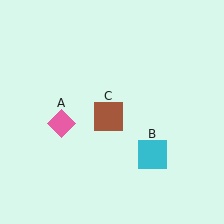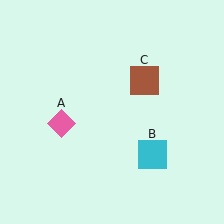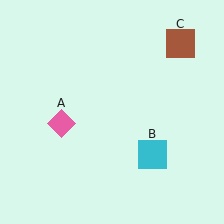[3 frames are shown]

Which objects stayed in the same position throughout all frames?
Pink diamond (object A) and cyan square (object B) remained stationary.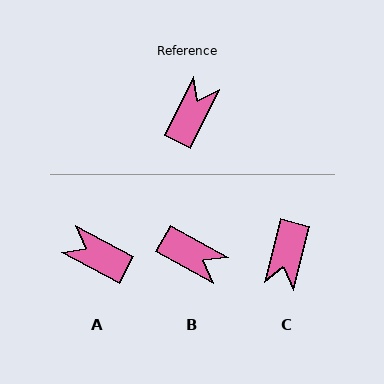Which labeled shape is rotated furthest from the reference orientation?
C, about 168 degrees away.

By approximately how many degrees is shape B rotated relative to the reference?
Approximately 93 degrees clockwise.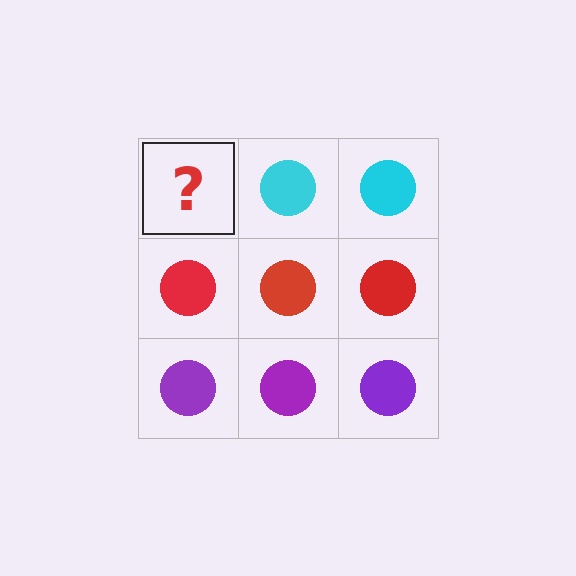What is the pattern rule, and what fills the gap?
The rule is that each row has a consistent color. The gap should be filled with a cyan circle.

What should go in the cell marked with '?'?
The missing cell should contain a cyan circle.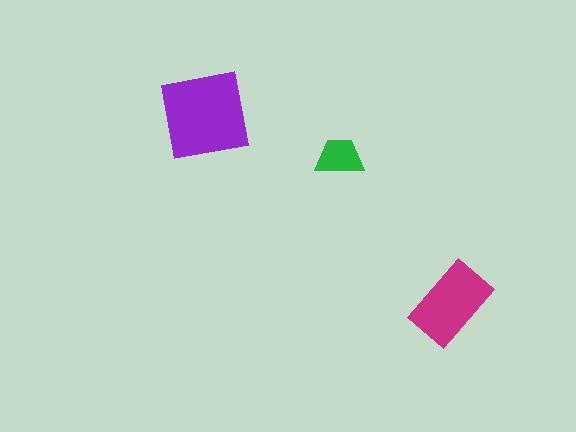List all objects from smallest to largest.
The green trapezoid, the magenta rectangle, the purple square.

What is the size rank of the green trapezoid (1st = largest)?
3rd.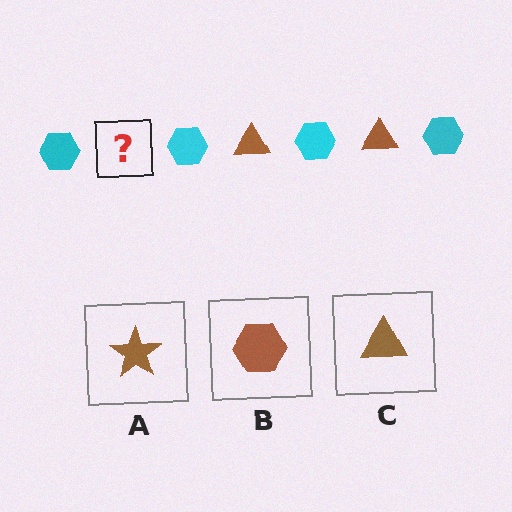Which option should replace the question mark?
Option C.